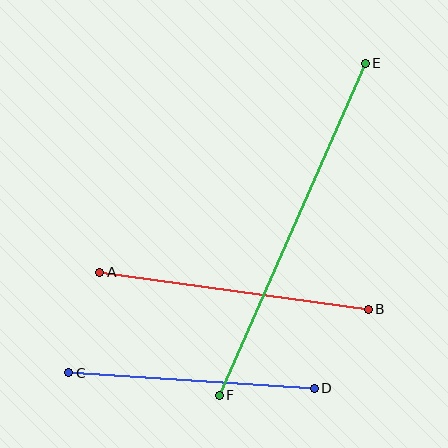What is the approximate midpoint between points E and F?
The midpoint is at approximately (292, 229) pixels.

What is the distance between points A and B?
The distance is approximately 271 pixels.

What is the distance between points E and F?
The distance is approximately 363 pixels.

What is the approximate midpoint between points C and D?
The midpoint is at approximately (191, 380) pixels.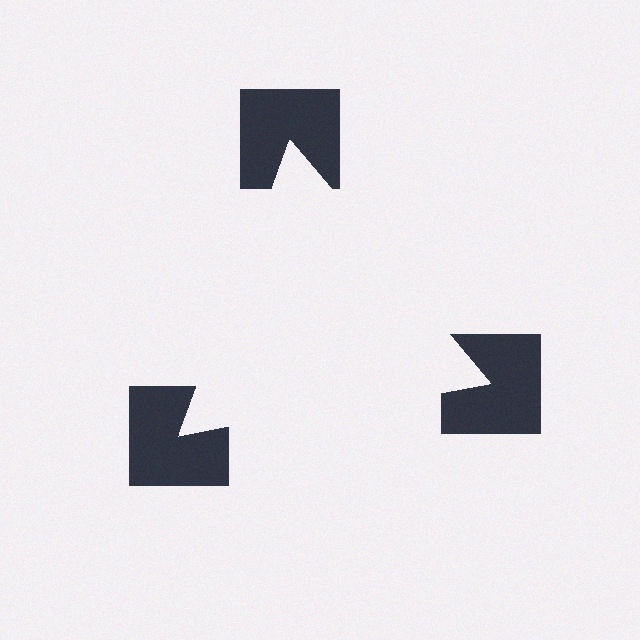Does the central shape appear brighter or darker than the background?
It typically appears slightly brighter than the background, even though no actual brightness change is drawn.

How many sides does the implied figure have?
3 sides.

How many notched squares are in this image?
There are 3 — one at each vertex of the illusory triangle.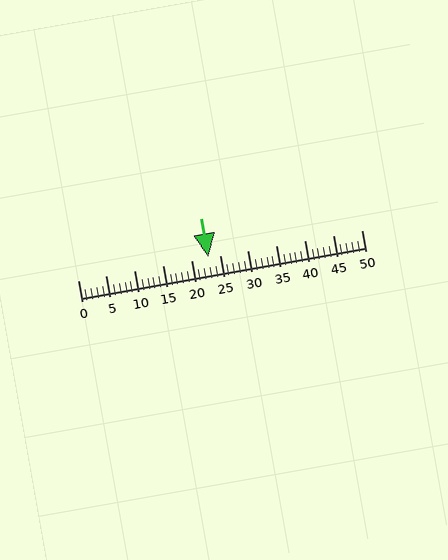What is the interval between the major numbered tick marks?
The major tick marks are spaced 5 units apart.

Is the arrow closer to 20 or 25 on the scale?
The arrow is closer to 25.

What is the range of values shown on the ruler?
The ruler shows values from 0 to 50.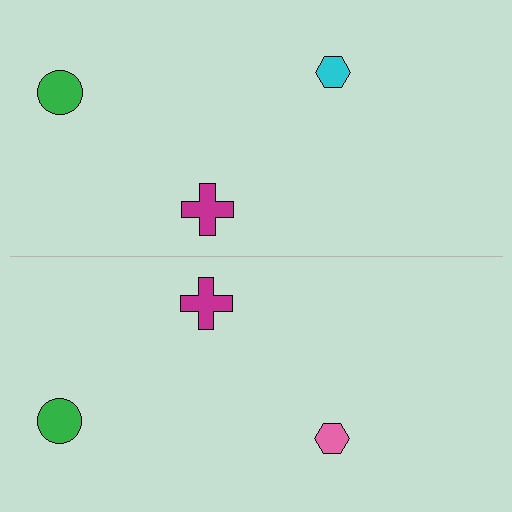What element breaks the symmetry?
The pink hexagon on the bottom side breaks the symmetry — its mirror counterpart is cyan.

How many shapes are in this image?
There are 6 shapes in this image.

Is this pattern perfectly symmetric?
No, the pattern is not perfectly symmetric. The pink hexagon on the bottom side breaks the symmetry — its mirror counterpart is cyan.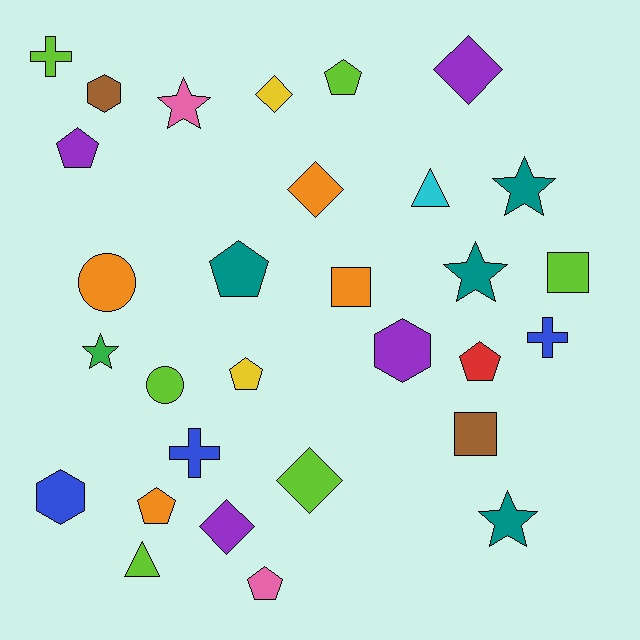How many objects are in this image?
There are 30 objects.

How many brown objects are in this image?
There are 2 brown objects.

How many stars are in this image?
There are 5 stars.